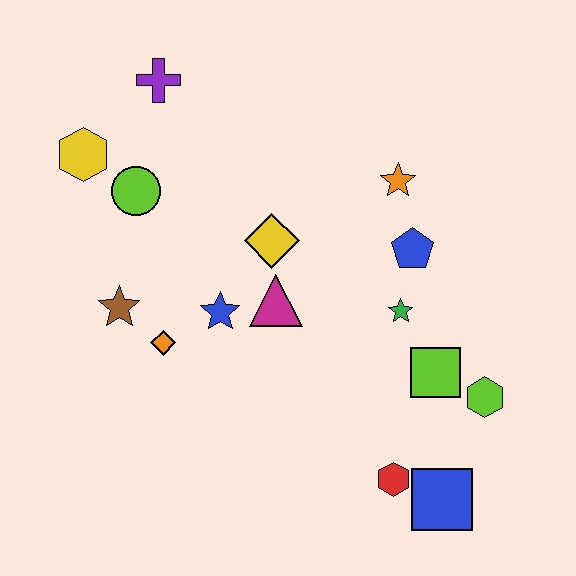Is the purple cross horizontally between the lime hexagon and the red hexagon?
No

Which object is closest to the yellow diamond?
The magenta triangle is closest to the yellow diamond.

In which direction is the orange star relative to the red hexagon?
The orange star is above the red hexagon.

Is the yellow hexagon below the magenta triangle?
No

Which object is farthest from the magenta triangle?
The blue square is farthest from the magenta triangle.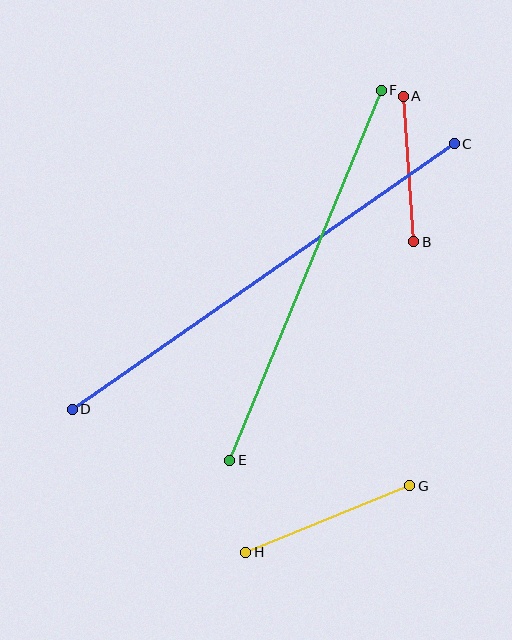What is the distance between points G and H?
The distance is approximately 177 pixels.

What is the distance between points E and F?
The distance is approximately 400 pixels.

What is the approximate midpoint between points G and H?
The midpoint is at approximately (328, 519) pixels.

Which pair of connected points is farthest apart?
Points C and D are farthest apart.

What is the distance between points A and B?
The distance is approximately 146 pixels.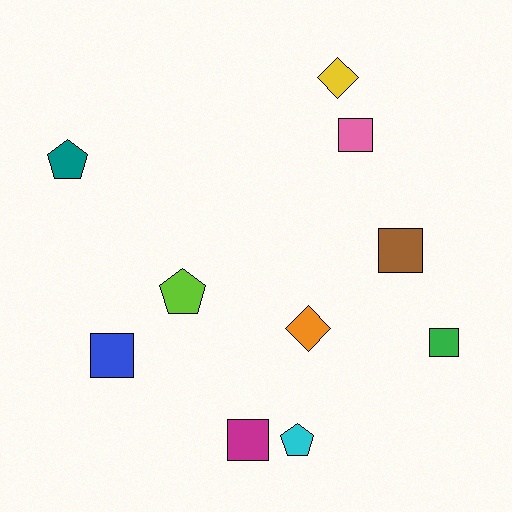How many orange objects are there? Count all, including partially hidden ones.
There is 1 orange object.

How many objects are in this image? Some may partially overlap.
There are 10 objects.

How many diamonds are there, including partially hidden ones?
There are 2 diamonds.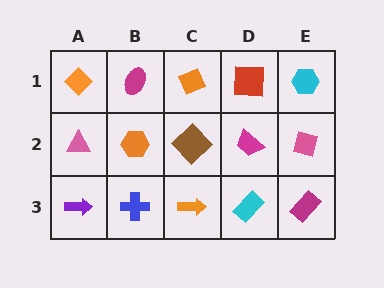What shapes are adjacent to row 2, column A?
An orange diamond (row 1, column A), a purple arrow (row 3, column A), an orange hexagon (row 2, column B).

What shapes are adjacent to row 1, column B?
An orange hexagon (row 2, column B), an orange diamond (row 1, column A), an orange diamond (row 1, column C).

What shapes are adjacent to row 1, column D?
A magenta trapezoid (row 2, column D), an orange diamond (row 1, column C), a cyan hexagon (row 1, column E).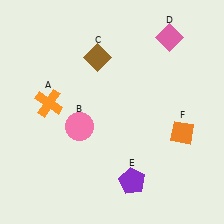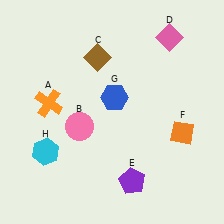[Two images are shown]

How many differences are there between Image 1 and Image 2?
There are 2 differences between the two images.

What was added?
A blue hexagon (G), a cyan hexagon (H) were added in Image 2.